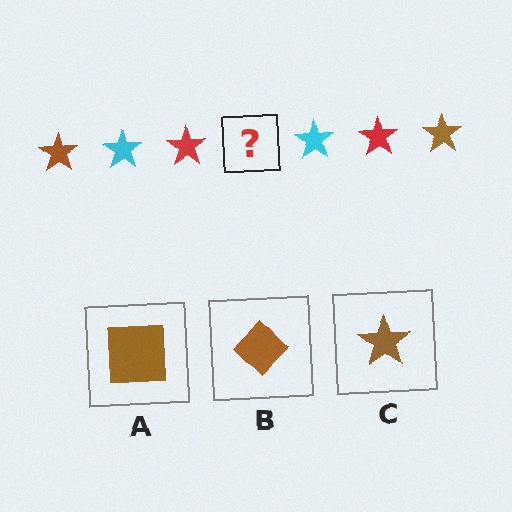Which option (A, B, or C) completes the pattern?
C.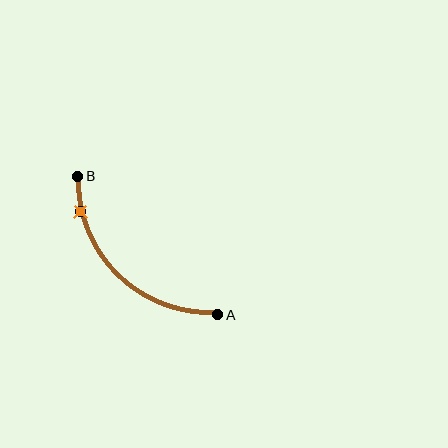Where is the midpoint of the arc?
The arc midpoint is the point on the curve farthest from the straight line joining A and B. It sits below and to the left of that line.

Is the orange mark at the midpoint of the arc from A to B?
No. The orange mark lies on the arc but is closer to endpoint B. The arc midpoint would be at the point on the curve equidistant along the arc from both A and B.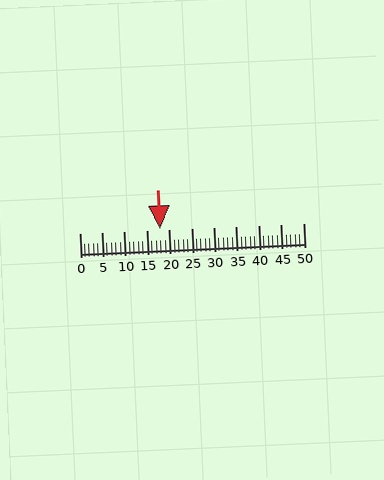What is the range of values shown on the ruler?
The ruler shows values from 0 to 50.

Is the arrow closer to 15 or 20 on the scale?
The arrow is closer to 20.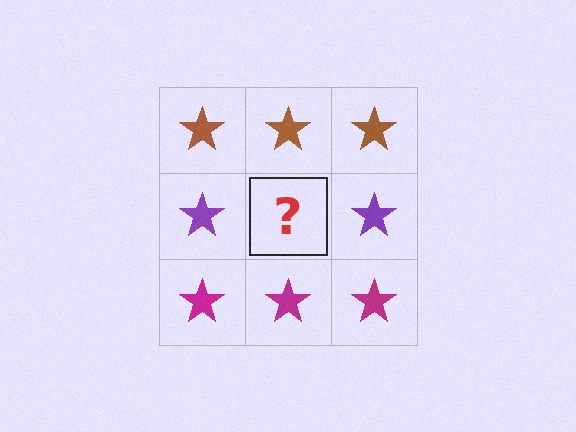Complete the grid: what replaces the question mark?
The question mark should be replaced with a purple star.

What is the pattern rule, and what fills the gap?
The rule is that each row has a consistent color. The gap should be filled with a purple star.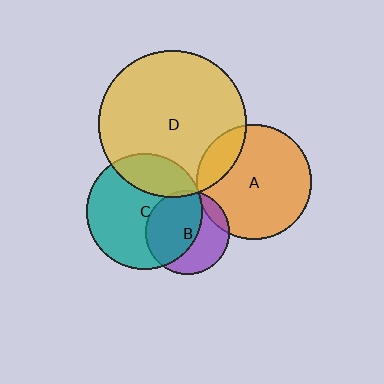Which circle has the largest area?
Circle D (yellow).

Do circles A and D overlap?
Yes.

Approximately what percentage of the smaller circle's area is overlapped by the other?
Approximately 20%.